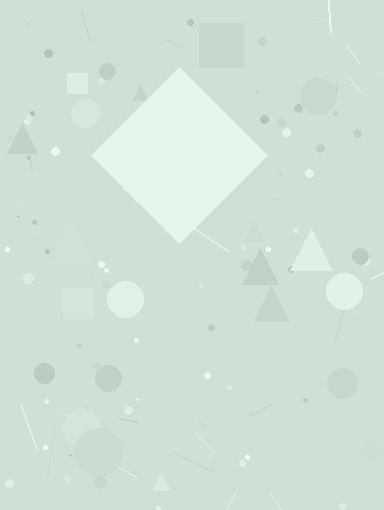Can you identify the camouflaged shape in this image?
The camouflaged shape is a diamond.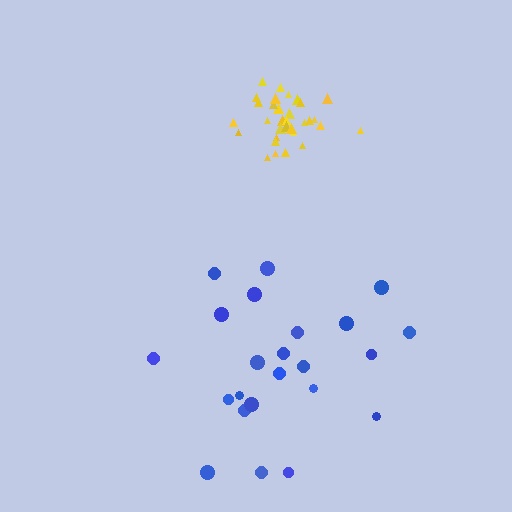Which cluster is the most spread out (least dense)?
Blue.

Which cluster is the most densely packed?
Yellow.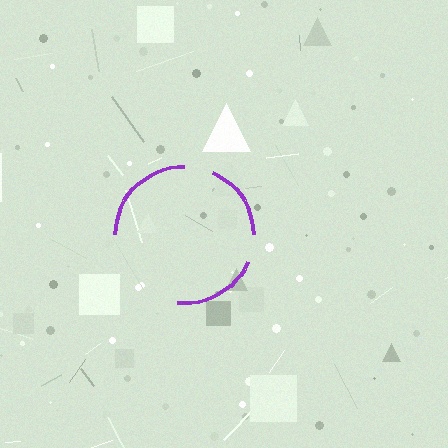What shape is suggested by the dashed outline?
The dashed outline suggests a circle.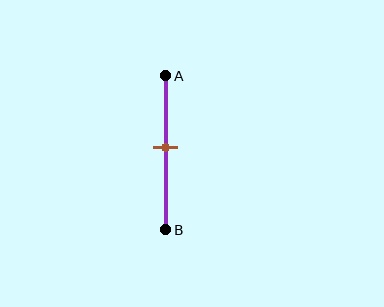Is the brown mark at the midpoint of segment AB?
No, the mark is at about 45% from A, not at the 50% midpoint.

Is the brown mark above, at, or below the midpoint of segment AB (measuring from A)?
The brown mark is above the midpoint of segment AB.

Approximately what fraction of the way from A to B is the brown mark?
The brown mark is approximately 45% of the way from A to B.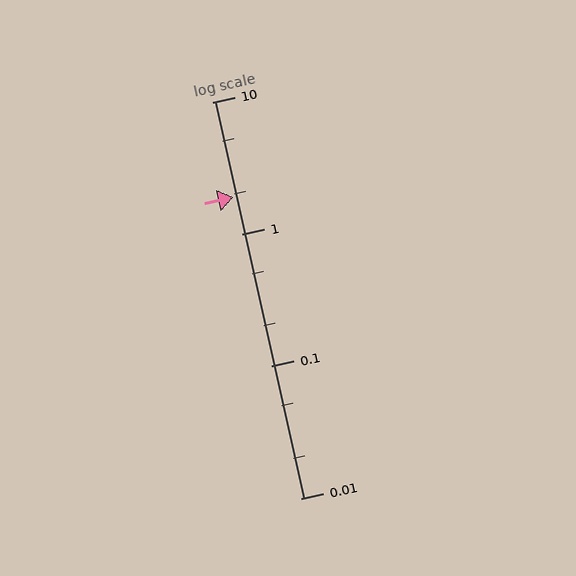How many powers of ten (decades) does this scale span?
The scale spans 3 decades, from 0.01 to 10.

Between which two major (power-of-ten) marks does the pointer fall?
The pointer is between 1 and 10.